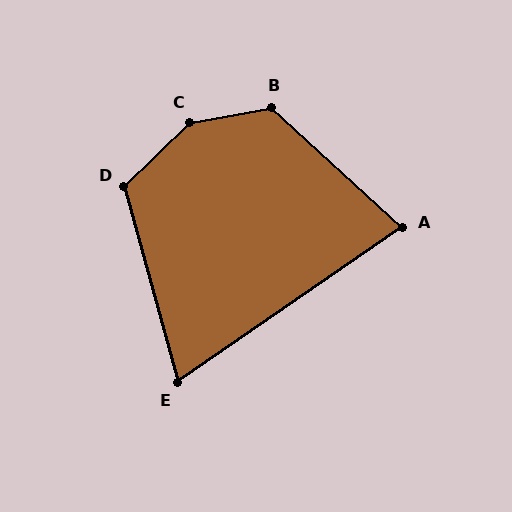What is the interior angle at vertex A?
Approximately 77 degrees (acute).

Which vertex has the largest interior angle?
C, at approximately 146 degrees.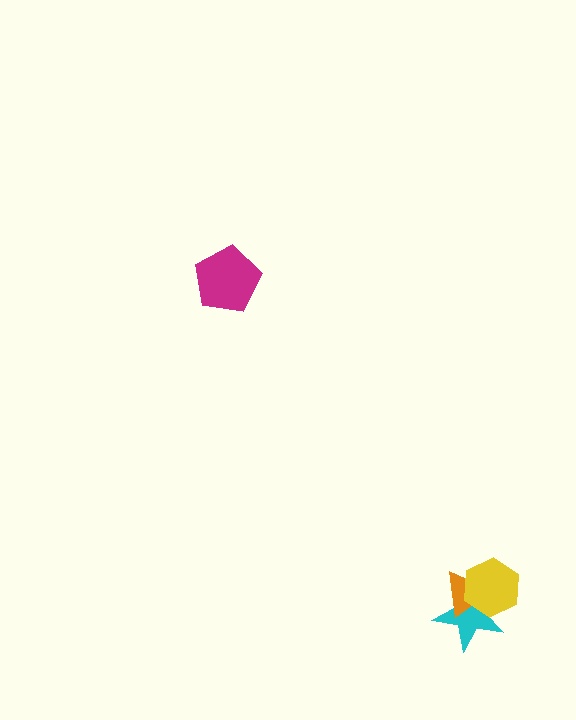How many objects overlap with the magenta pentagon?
0 objects overlap with the magenta pentagon.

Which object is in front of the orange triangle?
The yellow hexagon is in front of the orange triangle.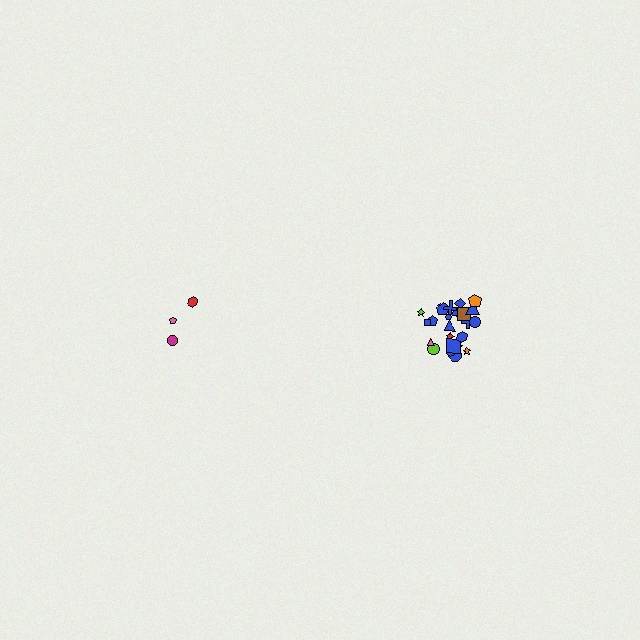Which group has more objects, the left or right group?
The right group.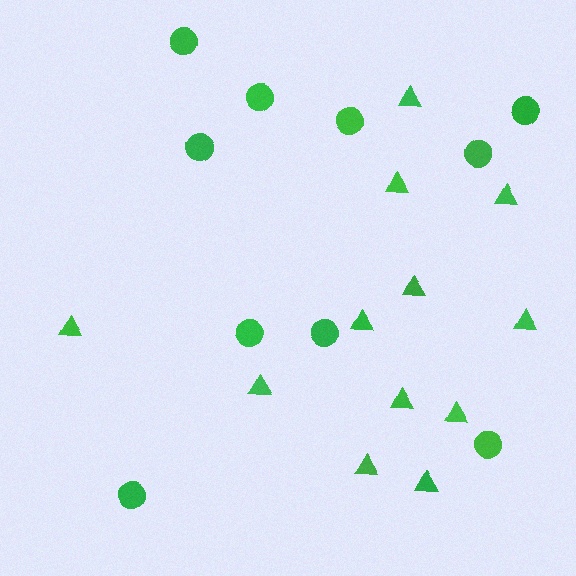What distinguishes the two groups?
There are 2 groups: one group of triangles (12) and one group of circles (10).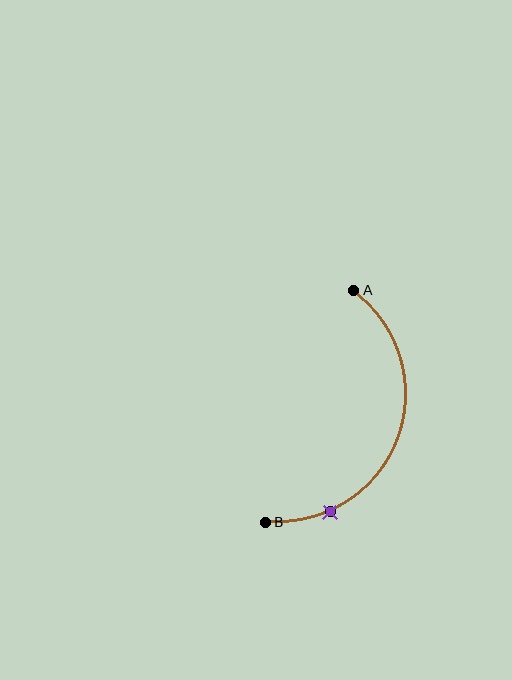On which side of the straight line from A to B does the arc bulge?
The arc bulges to the right of the straight line connecting A and B.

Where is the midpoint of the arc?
The arc midpoint is the point on the curve farthest from the straight line joining A and B. It sits to the right of that line.